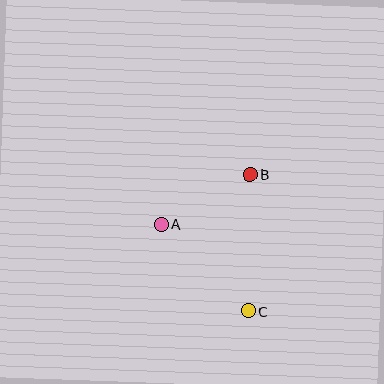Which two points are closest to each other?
Points A and B are closest to each other.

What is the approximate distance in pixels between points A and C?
The distance between A and C is approximately 123 pixels.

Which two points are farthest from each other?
Points B and C are farthest from each other.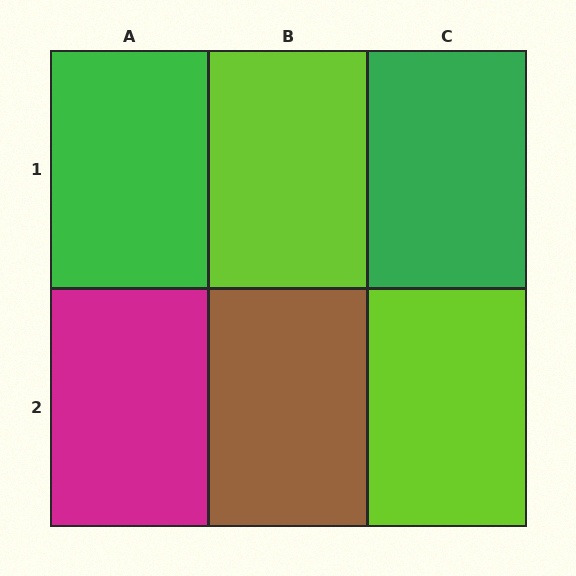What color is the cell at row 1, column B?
Lime.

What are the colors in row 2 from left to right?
Magenta, brown, lime.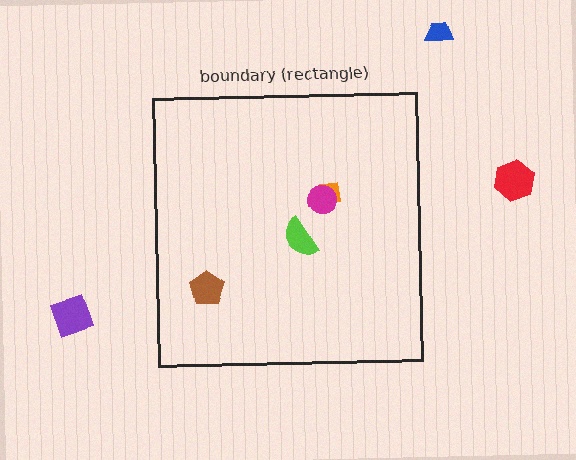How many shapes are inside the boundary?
4 inside, 3 outside.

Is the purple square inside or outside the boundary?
Outside.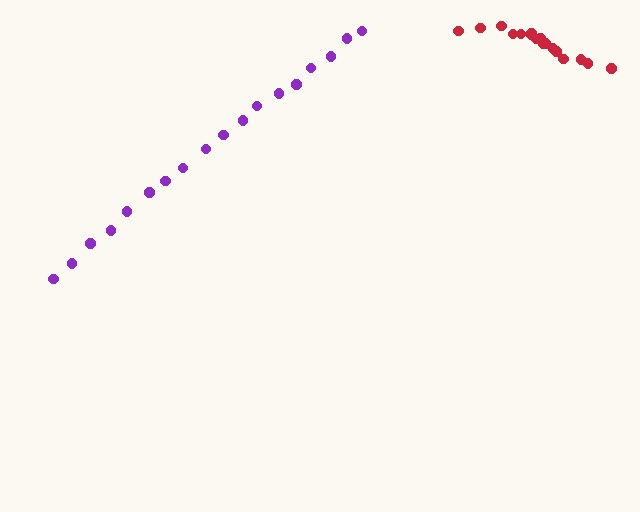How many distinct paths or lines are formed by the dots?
There are 2 distinct paths.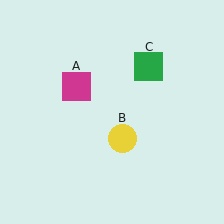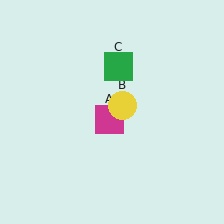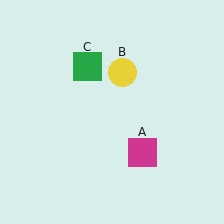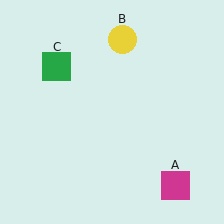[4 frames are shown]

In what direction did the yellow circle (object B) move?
The yellow circle (object B) moved up.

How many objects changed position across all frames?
3 objects changed position: magenta square (object A), yellow circle (object B), green square (object C).